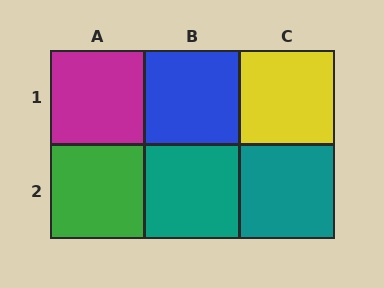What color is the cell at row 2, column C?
Teal.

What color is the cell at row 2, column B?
Teal.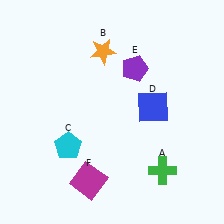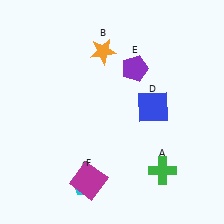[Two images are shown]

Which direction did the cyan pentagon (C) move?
The cyan pentagon (C) moved down.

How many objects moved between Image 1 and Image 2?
1 object moved between the two images.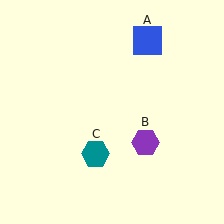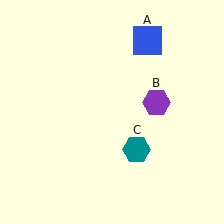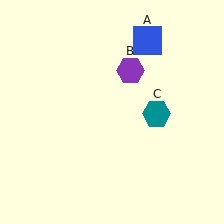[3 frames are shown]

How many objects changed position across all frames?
2 objects changed position: purple hexagon (object B), teal hexagon (object C).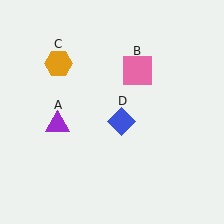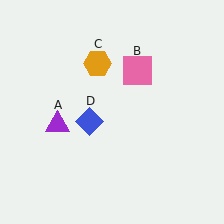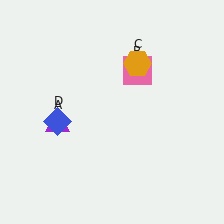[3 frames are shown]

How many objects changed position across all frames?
2 objects changed position: orange hexagon (object C), blue diamond (object D).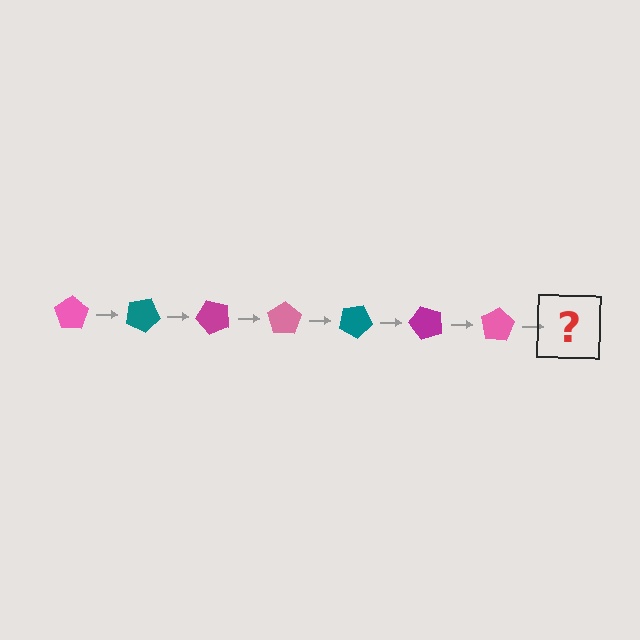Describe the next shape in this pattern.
It should be a teal pentagon, rotated 175 degrees from the start.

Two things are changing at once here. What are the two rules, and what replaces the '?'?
The two rules are that it rotates 25 degrees each step and the color cycles through pink, teal, and magenta. The '?' should be a teal pentagon, rotated 175 degrees from the start.